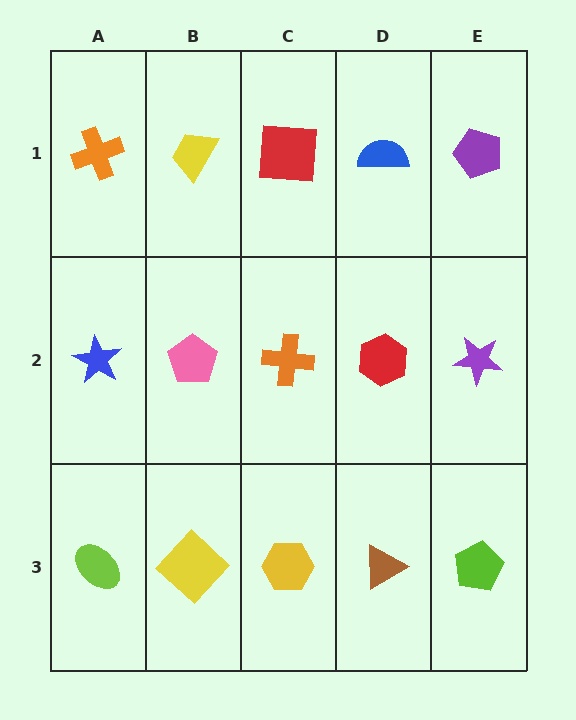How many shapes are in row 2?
5 shapes.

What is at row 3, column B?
A yellow diamond.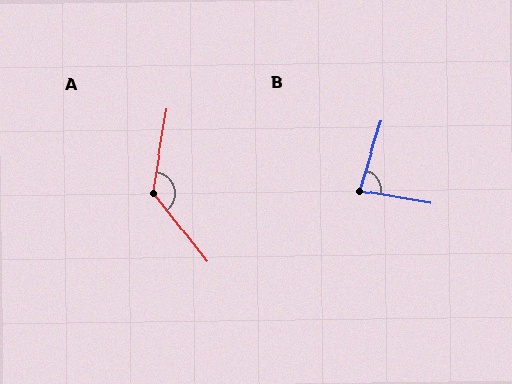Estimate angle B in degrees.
Approximately 82 degrees.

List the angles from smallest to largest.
B (82°), A (132°).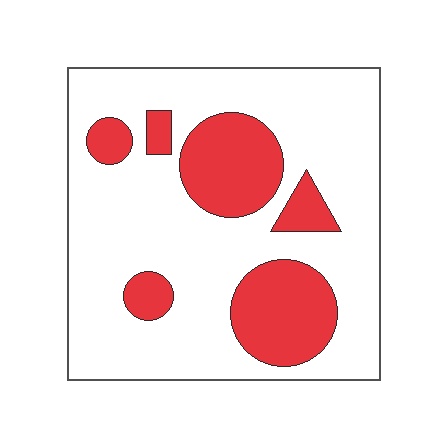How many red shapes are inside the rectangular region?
6.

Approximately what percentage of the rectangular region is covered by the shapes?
Approximately 25%.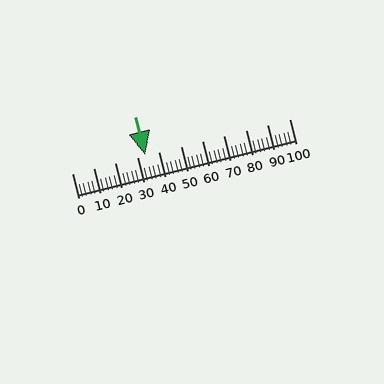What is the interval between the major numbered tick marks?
The major tick marks are spaced 10 units apart.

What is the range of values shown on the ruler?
The ruler shows values from 0 to 100.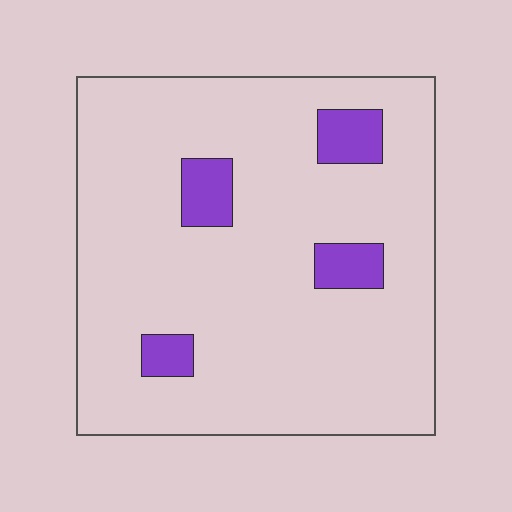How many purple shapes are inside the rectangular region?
4.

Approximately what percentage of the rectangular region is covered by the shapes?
Approximately 10%.